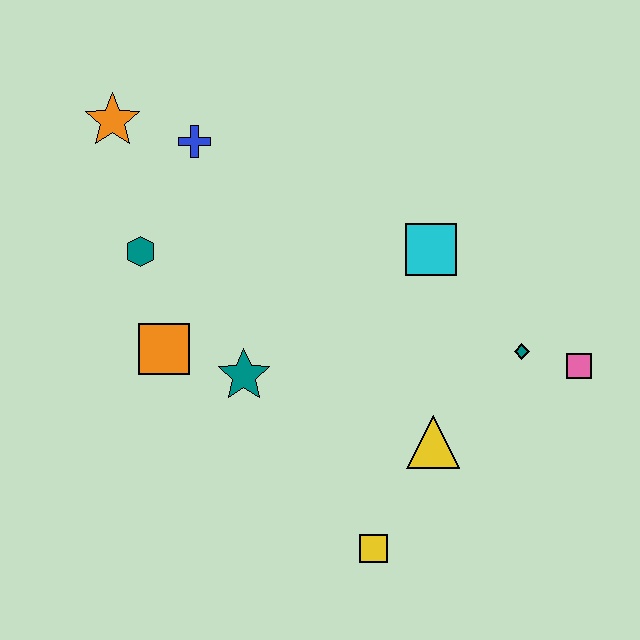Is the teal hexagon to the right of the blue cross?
No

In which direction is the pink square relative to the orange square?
The pink square is to the right of the orange square.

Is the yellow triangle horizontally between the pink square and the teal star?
Yes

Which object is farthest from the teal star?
The pink square is farthest from the teal star.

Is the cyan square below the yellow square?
No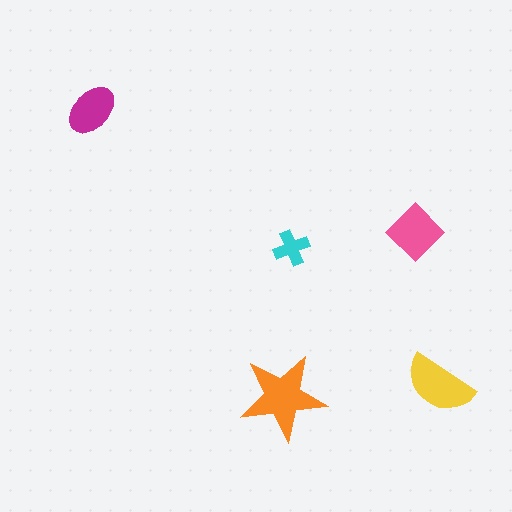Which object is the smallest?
The cyan cross.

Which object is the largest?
The orange star.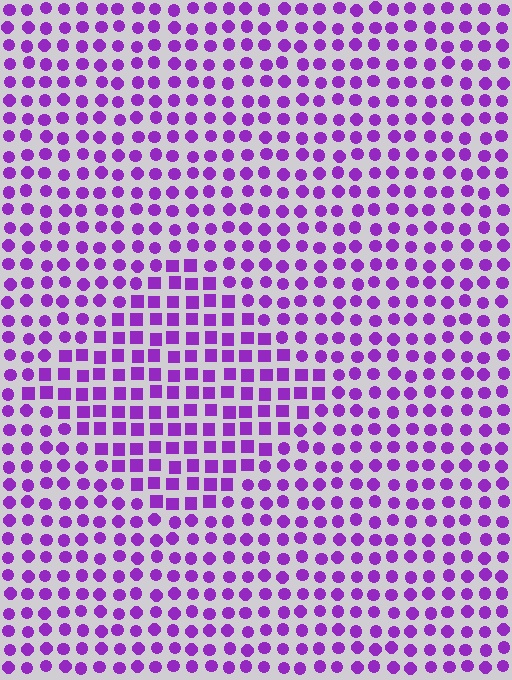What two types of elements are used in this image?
The image uses squares inside the diamond region and circles outside it.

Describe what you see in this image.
The image is filled with small purple elements arranged in a uniform grid. A diamond-shaped region contains squares, while the surrounding area contains circles. The boundary is defined purely by the change in element shape.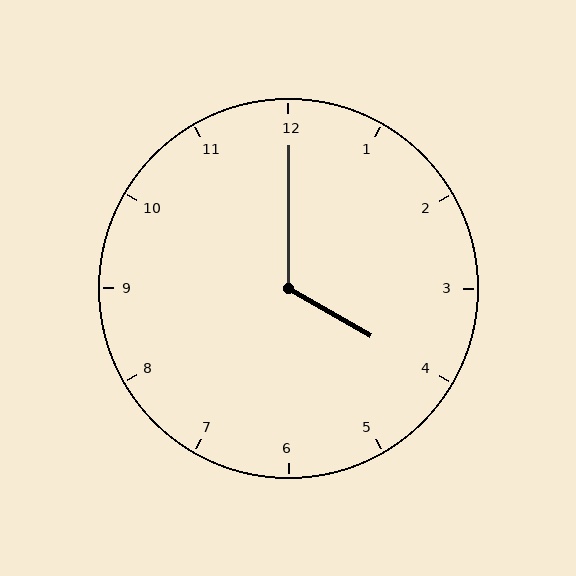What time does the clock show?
4:00.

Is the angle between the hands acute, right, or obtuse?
It is obtuse.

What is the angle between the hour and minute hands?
Approximately 120 degrees.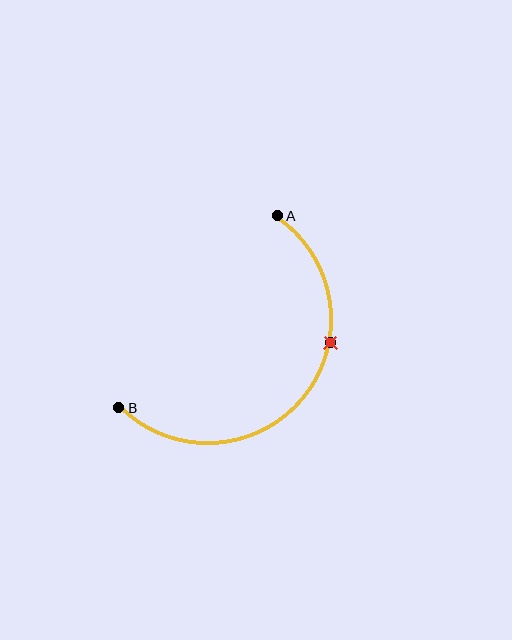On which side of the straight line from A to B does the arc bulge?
The arc bulges below and to the right of the straight line connecting A and B.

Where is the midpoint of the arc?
The arc midpoint is the point on the curve farthest from the straight line joining A and B. It sits below and to the right of that line.